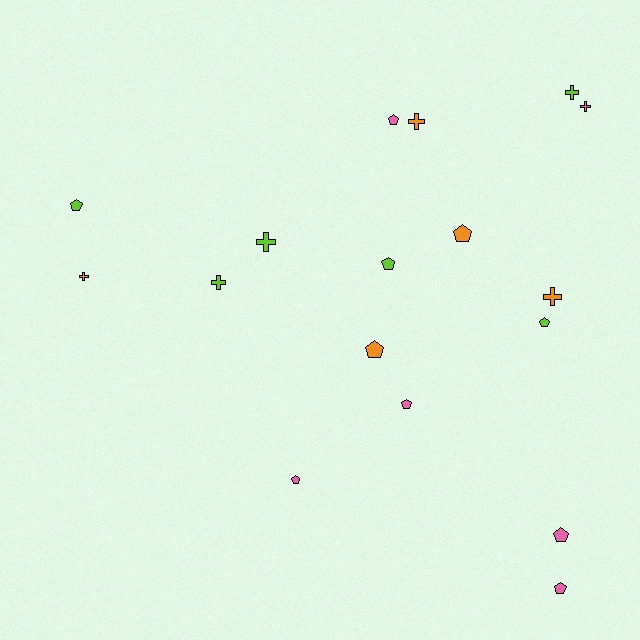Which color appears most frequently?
Lime, with 6 objects.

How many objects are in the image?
There are 17 objects.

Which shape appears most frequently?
Pentagon, with 10 objects.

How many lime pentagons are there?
There are 3 lime pentagons.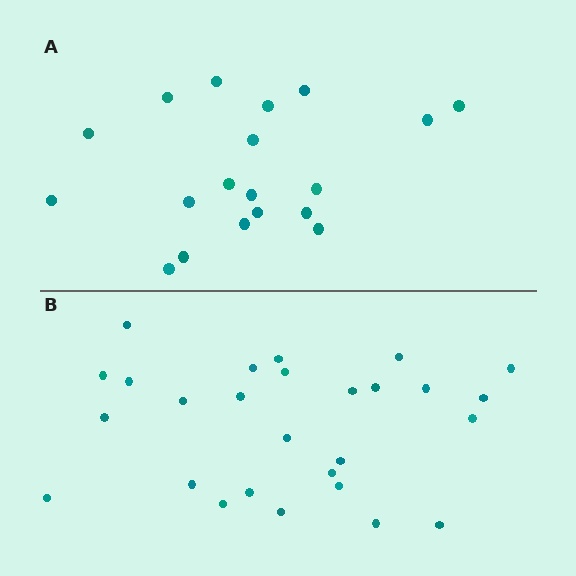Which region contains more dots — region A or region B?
Region B (the bottom region) has more dots.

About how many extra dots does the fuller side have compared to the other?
Region B has roughly 8 or so more dots than region A.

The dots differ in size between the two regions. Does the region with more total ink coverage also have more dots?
No. Region A has more total ink coverage because its dots are larger, but region B actually contains more individual dots. Total area can be misleading — the number of items is what matters here.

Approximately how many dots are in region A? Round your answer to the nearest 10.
About 20 dots. (The exact count is 19, which rounds to 20.)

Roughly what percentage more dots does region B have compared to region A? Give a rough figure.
About 40% more.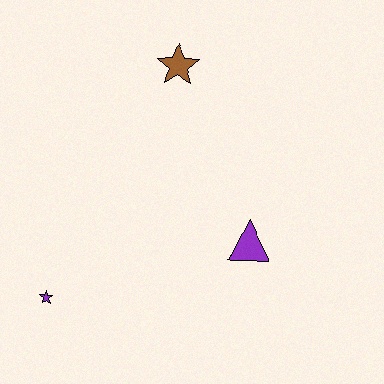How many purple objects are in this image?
There are 2 purple objects.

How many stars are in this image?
There are 2 stars.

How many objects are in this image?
There are 3 objects.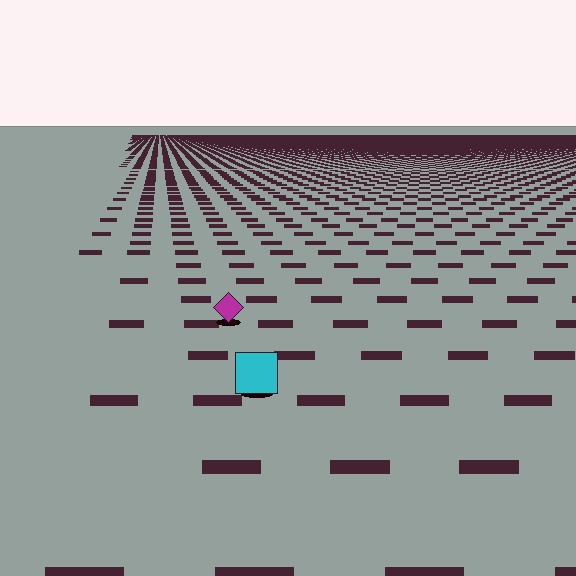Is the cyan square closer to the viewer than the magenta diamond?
Yes. The cyan square is closer — you can tell from the texture gradient: the ground texture is coarser near it.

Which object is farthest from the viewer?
The magenta diamond is farthest from the viewer. It appears smaller and the ground texture around it is denser.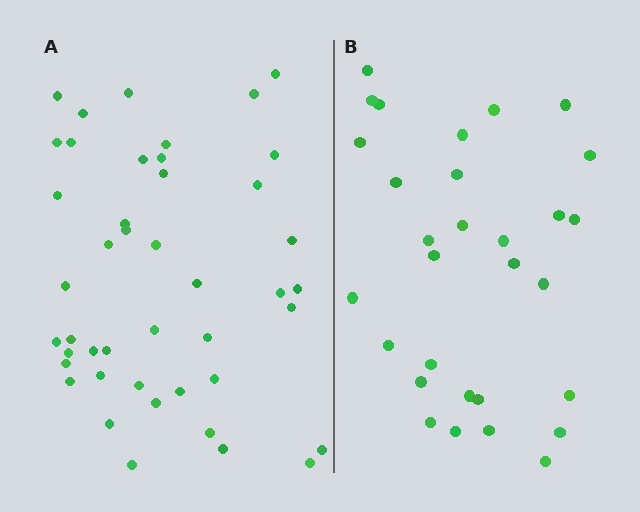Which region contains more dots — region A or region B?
Region A (the left region) has more dots.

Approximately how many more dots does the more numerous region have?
Region A has approximately 15 more dots than region B.